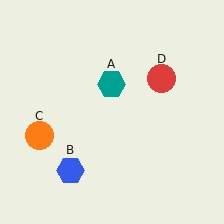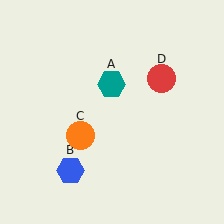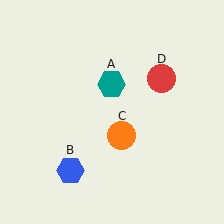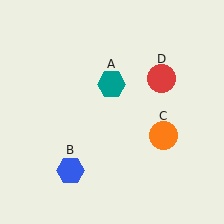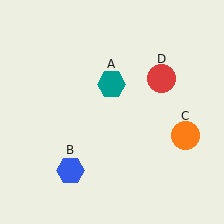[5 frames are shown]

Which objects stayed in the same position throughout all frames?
Teal hexagon (object A) and blue hexagon (object B) and red circle (object D) remained stationary.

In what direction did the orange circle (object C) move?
The orange circle (object C) moved right.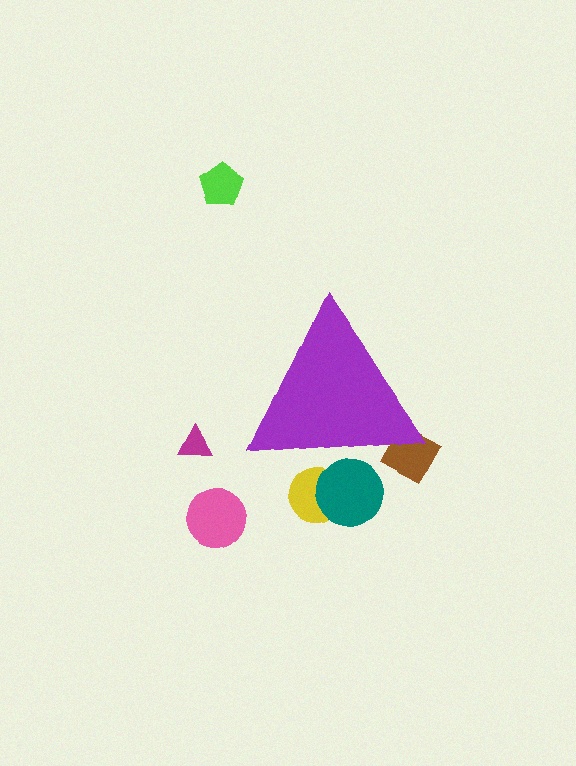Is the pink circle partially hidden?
No, the pink circle is fully visible.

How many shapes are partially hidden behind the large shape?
3 shapes are partially hidden.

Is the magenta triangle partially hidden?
No, the magenta triangle is fully visible.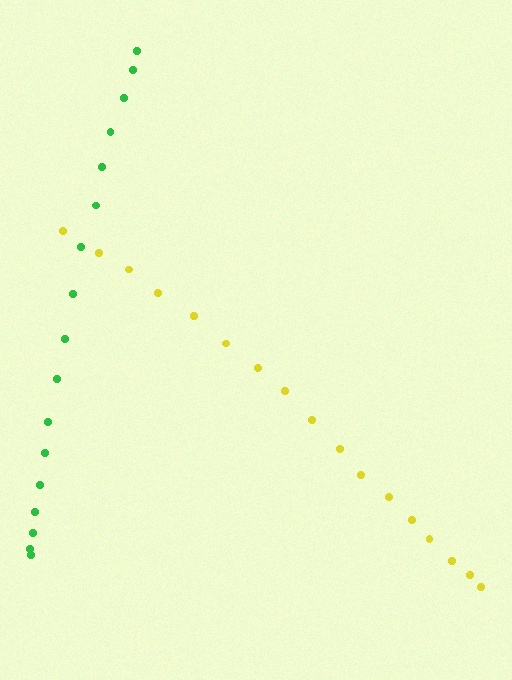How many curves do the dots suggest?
There are 2 distinct paths.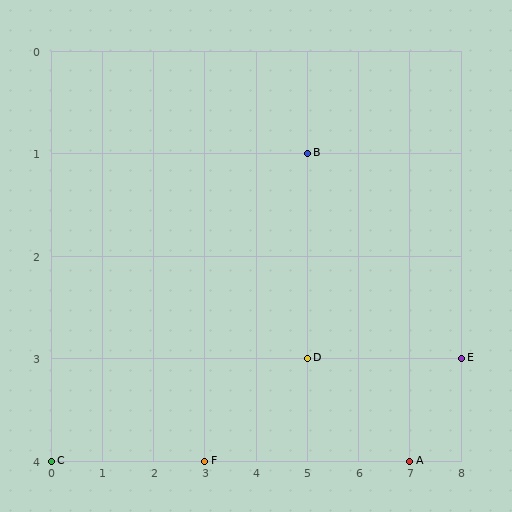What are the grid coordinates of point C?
Point C is at grid coordinates (0, 4).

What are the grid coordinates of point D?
Point D is at grid coordinates (5, 3).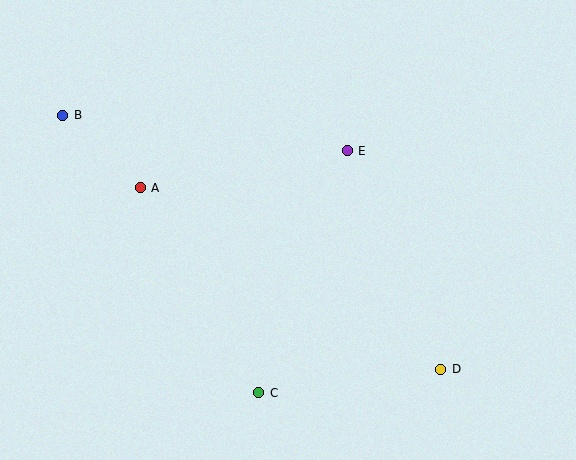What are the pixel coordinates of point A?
Point A is at (140, 188).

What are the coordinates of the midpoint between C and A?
The midpoint between C and A is at (200, 290).